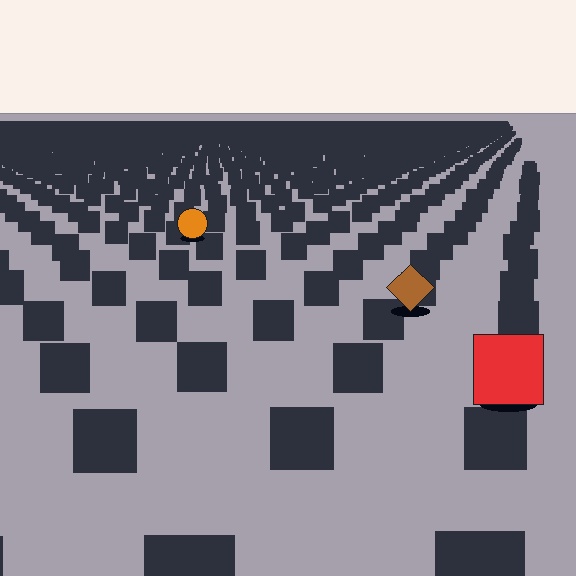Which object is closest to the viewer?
The red square is closest. The texture marks near it are larger and more spread out.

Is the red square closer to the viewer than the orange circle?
Yes. The red square is closer — you can tell from the texture gradient: the ground texture is coarser near it.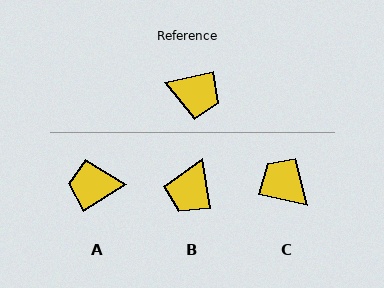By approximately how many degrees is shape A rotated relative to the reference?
Approximately 161 degrees clockwise.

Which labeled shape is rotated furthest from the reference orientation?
A, about 161 degrees away.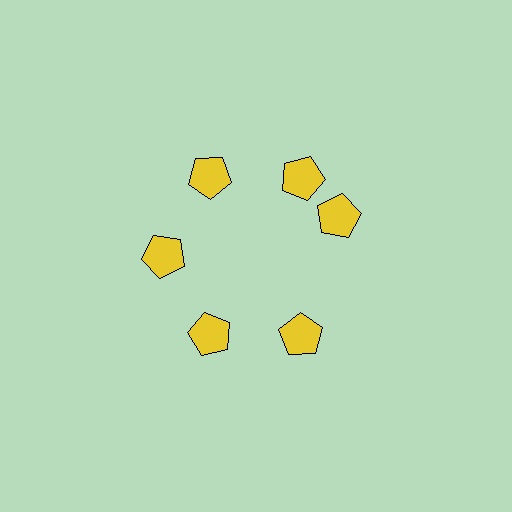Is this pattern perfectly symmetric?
No. The 6 yellow pentagons are arranged in a ring, but one element near the 3 o'clock position is rotated out of alignment along the ring, breaking the 6-fold rotational symmetry.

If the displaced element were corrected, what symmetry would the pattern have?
It would have 6-fold rotational symmetry — the pattern would map onto itself every 60 degrees.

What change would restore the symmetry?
The symmetry would be restored by rotating it back into even spacing with its neighbors so that all 6 pentagons sit at equal angles and equal distance from the center.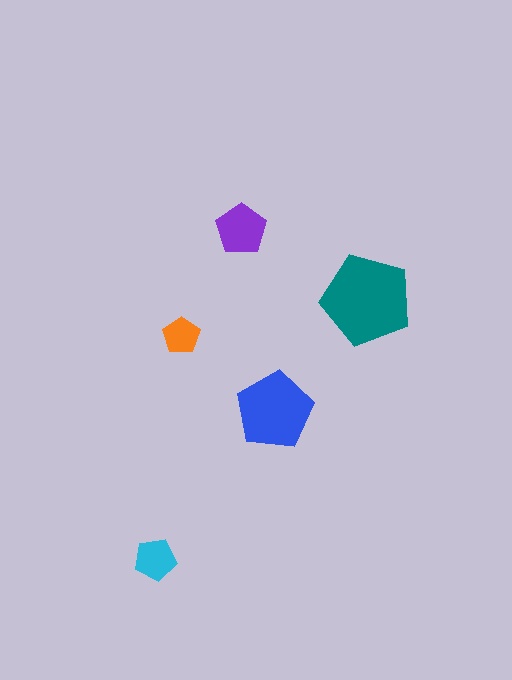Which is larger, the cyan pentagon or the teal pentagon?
The teal one.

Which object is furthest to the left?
The cyan pentagon is leftmost.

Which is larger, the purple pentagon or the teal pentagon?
The teal one.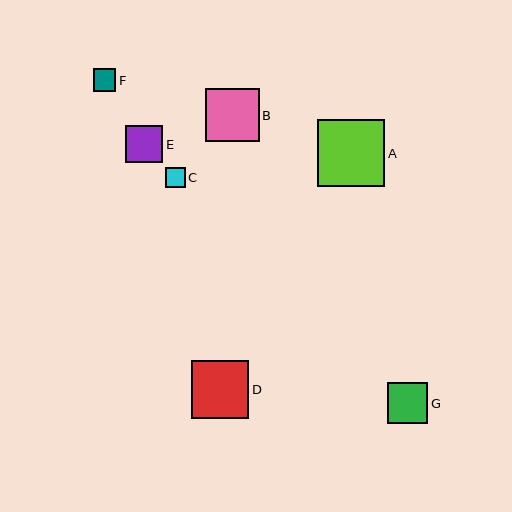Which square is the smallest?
Square C is the smallest with a size of approximately 20 pixels.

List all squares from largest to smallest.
From largest to smallest: A, D, B, G, E, F, C.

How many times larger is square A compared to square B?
Square A is approximately 1.3 times the size of square B.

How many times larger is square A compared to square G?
Square A is approximately 1.7 times the size of square G.